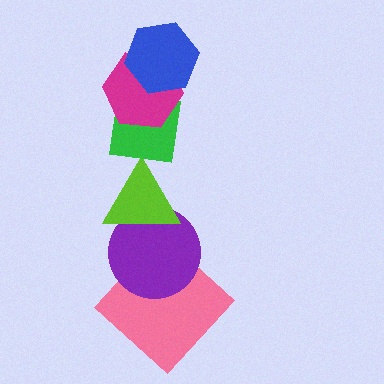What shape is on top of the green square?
The magenta hexagon is on top of the green square.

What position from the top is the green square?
The green square is 3rd from the top.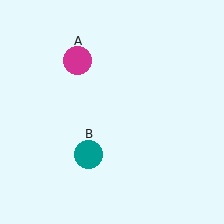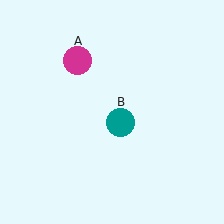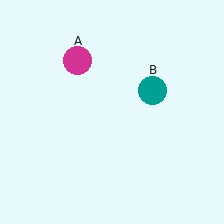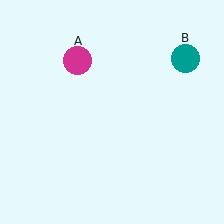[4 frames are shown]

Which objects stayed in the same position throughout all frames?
Magenta circle (object A) remained stationary.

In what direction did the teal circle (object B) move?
The teal circle (object B) moved up and to the right.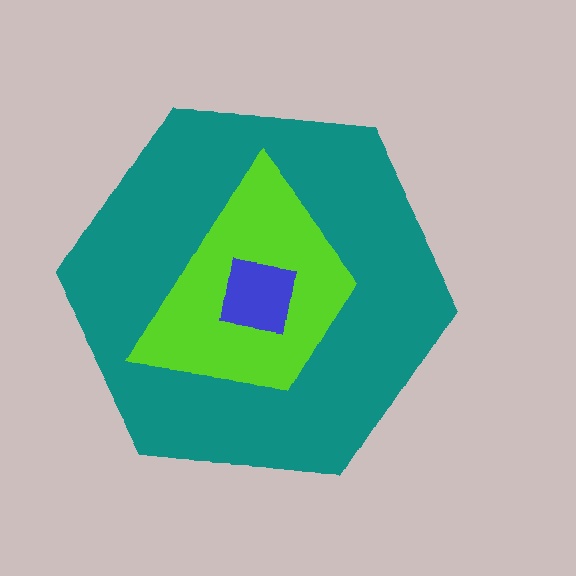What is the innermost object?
The blue square.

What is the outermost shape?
The teal hexagon.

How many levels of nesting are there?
3.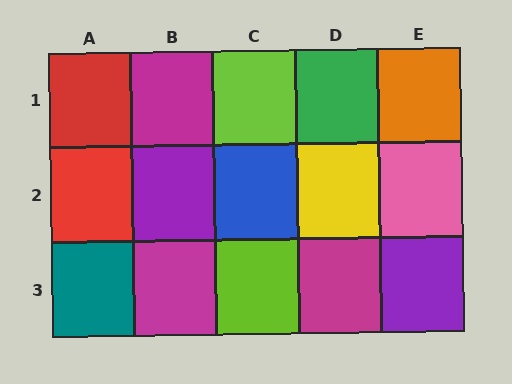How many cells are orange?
1 cell is orange.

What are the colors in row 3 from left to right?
Teal, magenta, lime, magenta, purple.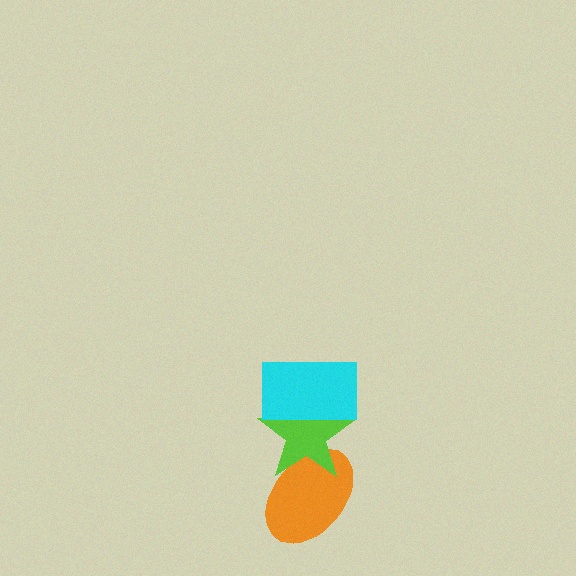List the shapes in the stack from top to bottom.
From top to bottom: the cyan rectangle, the lime star, the orange ellipse.